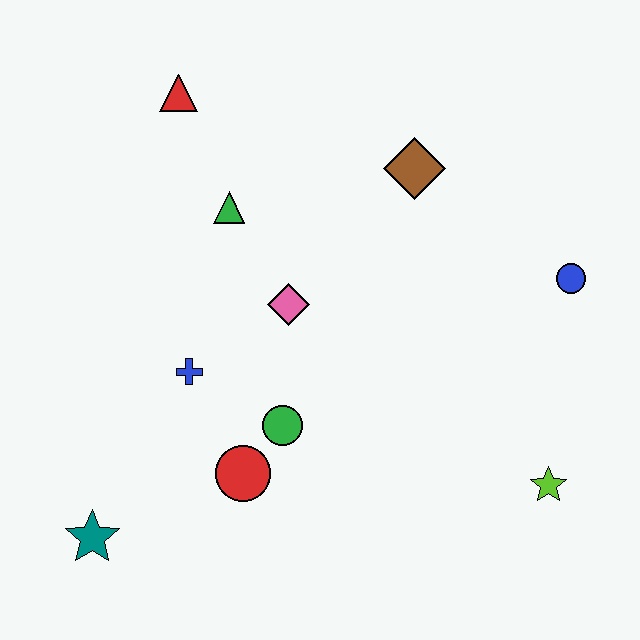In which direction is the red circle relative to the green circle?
The red circle is below the green circle.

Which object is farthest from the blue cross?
The blue circle is farthest from the blue cross.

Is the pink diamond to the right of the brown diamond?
No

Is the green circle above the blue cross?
No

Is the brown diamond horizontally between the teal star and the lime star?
Yes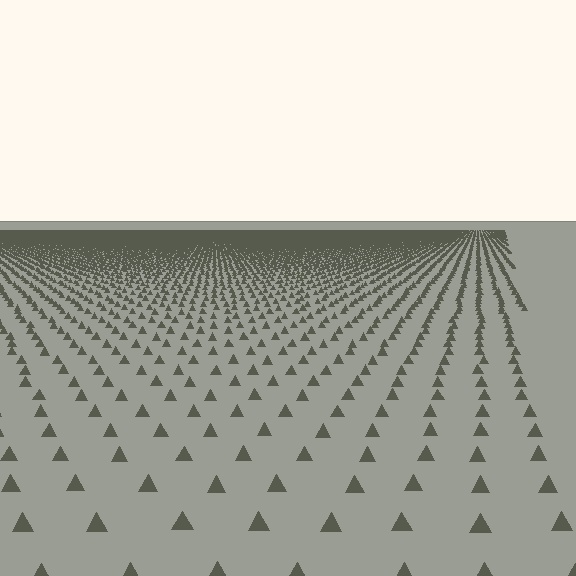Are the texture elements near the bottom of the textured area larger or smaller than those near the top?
Larger. Near the bottom, elements are closer to the viewer and appear at a bigger on-screen size.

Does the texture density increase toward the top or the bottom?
Density increases toward the top.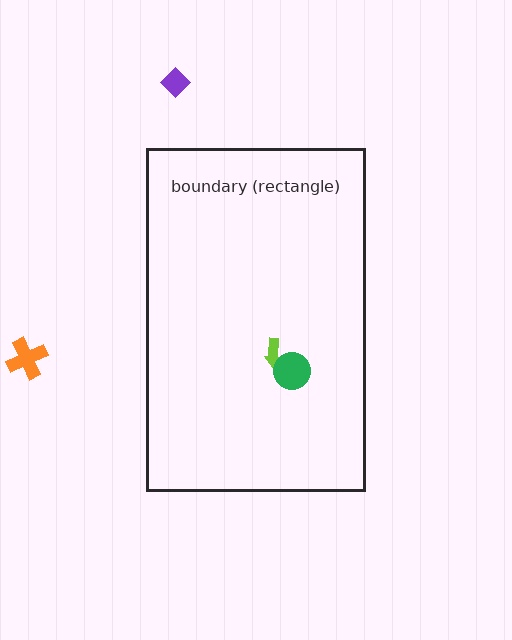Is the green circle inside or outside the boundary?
Inside.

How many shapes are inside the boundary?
2 inside, 2 outside.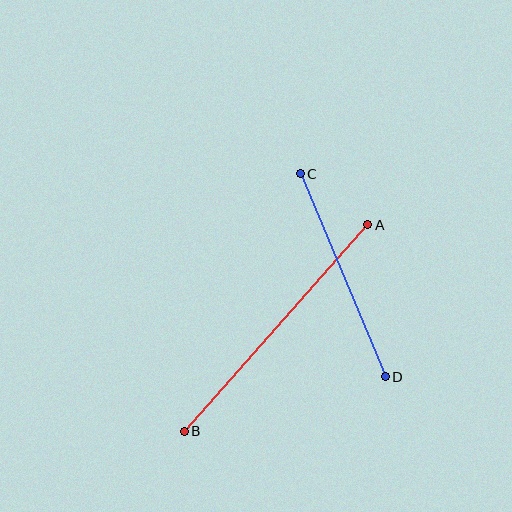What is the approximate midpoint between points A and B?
The midpoint is at approximately (276, 328) pixels.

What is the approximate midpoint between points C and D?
The midpoint is at approximately (343, 275) pixels.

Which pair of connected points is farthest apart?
Points A and B are farthest apart.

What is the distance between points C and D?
The distance is approximately 220 pixels.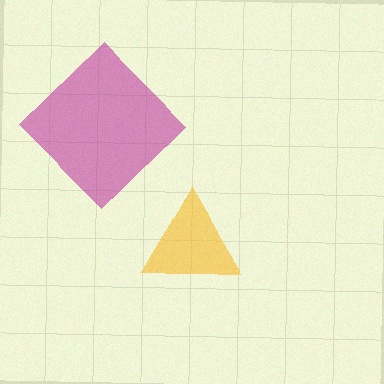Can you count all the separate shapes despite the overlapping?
Yes, there are 2 separate shapes.